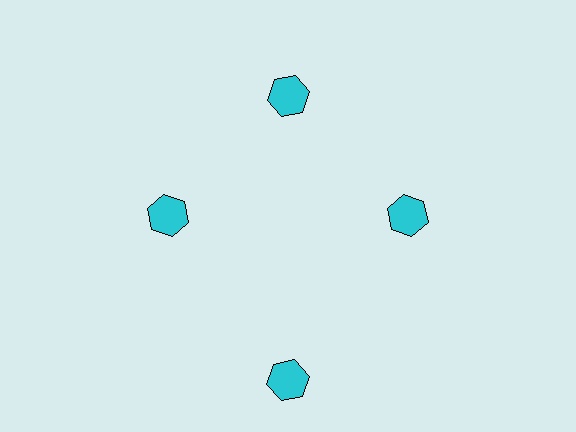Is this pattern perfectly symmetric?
No. The 4 cyan hexagons are arranged in a ring, but one element near the 6 o'clock position is pushed outward from the center, breaking the 4-fold rotational symmetry.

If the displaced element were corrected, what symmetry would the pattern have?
It would have 4-fold rotational symmetry — the pattern would map onto itself every 90 degrees.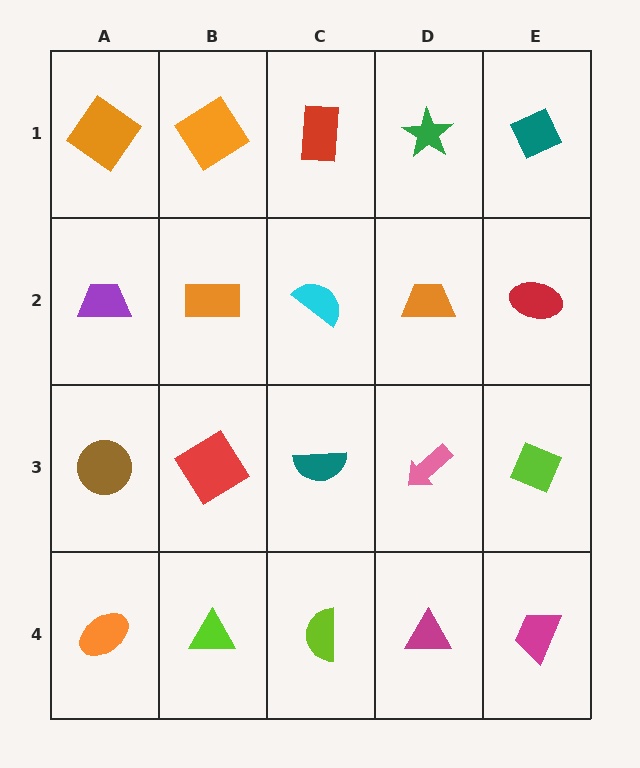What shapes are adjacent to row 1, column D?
An orange trapezoid (row 2, column D), a red rectangle (row 1, column C), a teal diamond (row 1, column E).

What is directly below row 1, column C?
A cyan semicircle.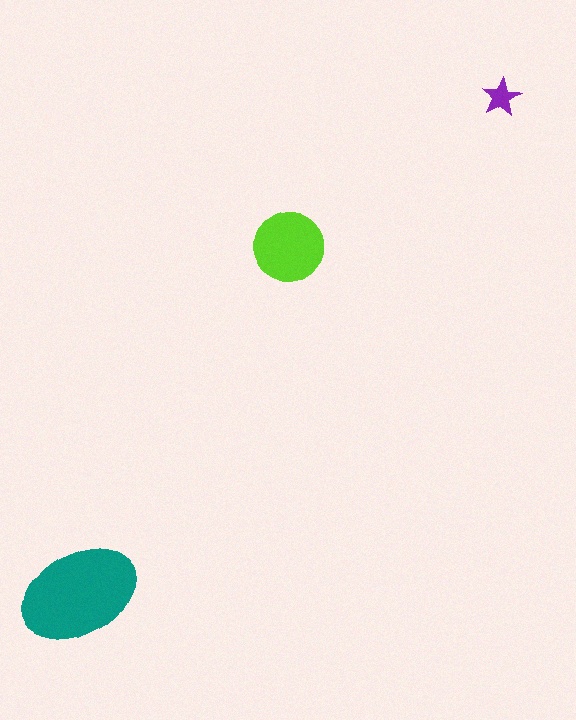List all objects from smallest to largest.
The purple star, the lime circle, the teal ellipse.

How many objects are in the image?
There are 3 objects in the image.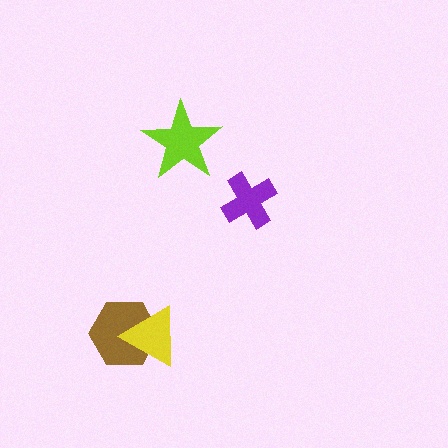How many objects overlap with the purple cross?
0 objects overlap with the purple cross.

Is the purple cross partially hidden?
No, no other shape covers it.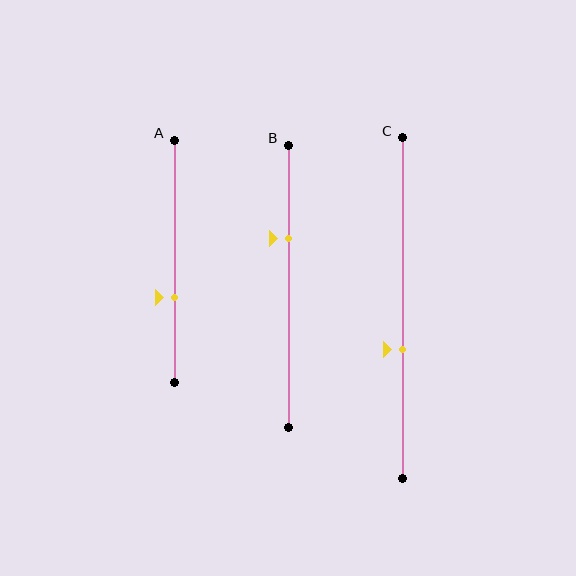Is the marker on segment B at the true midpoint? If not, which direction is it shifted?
No, the marker on segment B is shifted upward by about 17% of the segment length.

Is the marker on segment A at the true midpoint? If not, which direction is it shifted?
No, the marker on segment A is shifted downward by about 15% of the segment length.